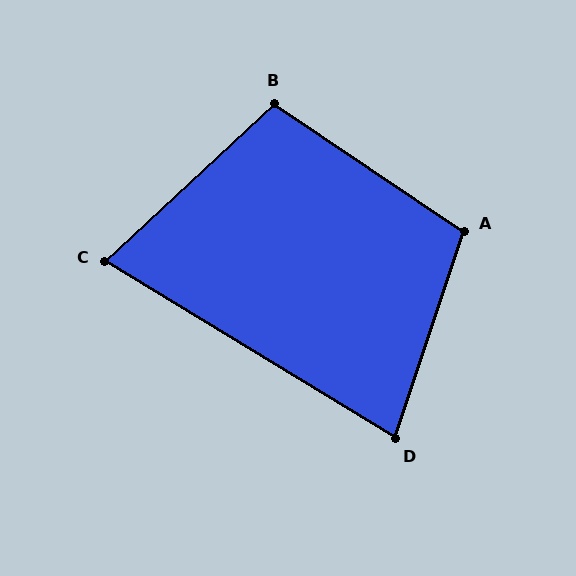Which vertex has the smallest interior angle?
C, at approximately 74 degrees.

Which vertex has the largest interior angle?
A, at approximately 106 degrees.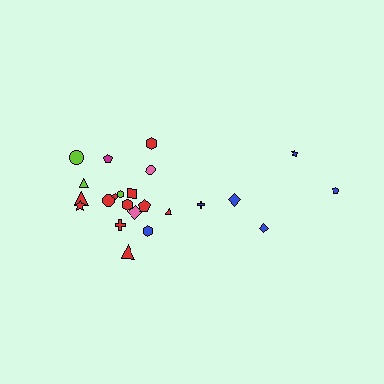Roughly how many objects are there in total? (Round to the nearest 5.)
Roughly 25 objects in total.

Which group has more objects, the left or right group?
The left group.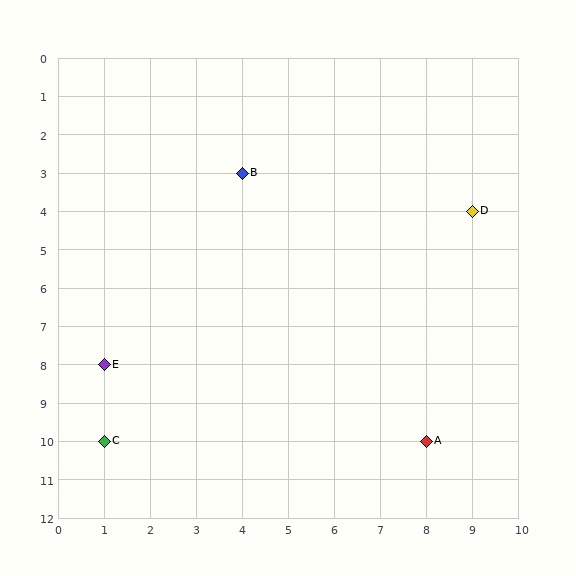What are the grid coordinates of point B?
Point B is at grid coordinates (4, 3).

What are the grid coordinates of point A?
Point A is at grid coordinates (8, 10).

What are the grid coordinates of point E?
Point E is at grid coordinates (1, 8).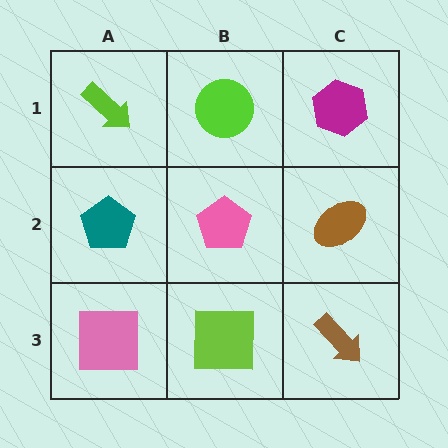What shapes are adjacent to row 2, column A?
A lime arrow (row 1, column A), a pink square (row 3, column A), a pink pentagon (row 2, column B).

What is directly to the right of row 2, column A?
A pink pentagon.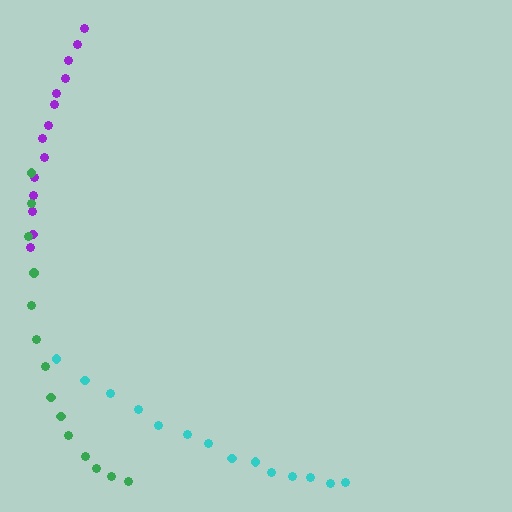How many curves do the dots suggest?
There are 3 distinct paths.